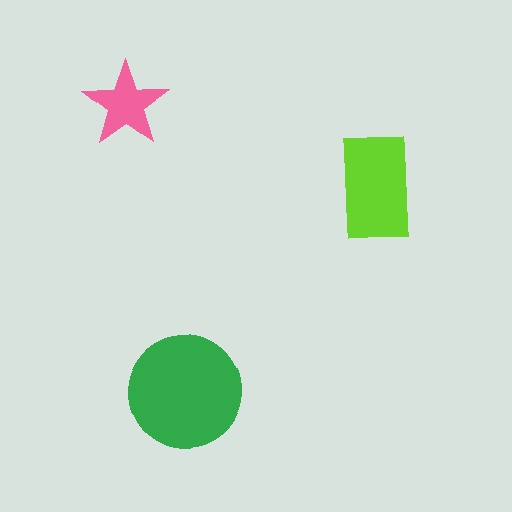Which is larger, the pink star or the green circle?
The green circle.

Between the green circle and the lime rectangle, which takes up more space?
The green circle.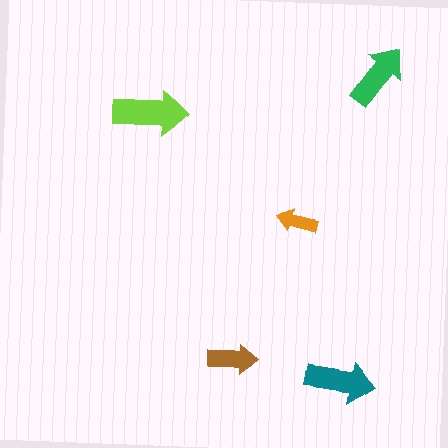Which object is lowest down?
The teal arrow is bottommost.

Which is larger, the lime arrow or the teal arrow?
The lime one.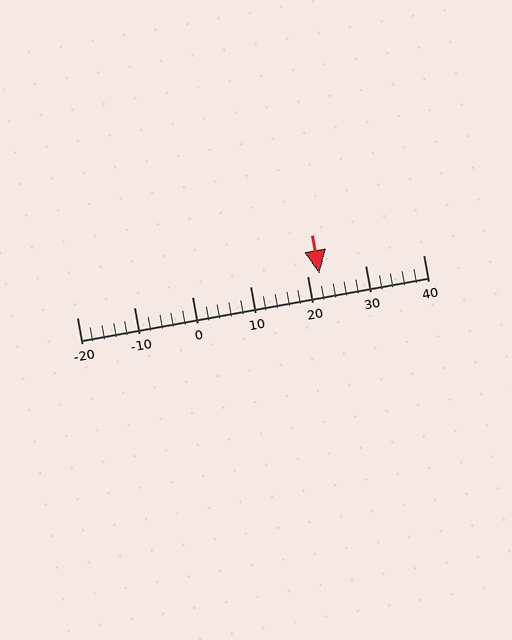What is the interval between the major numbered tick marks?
The major tick marks are spaced 10 units apart.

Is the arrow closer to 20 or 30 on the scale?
The arrow is closer to 20.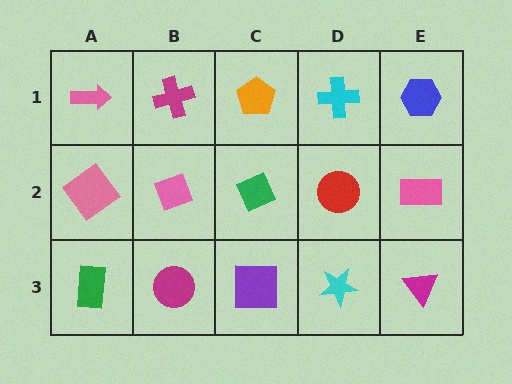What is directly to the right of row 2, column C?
A red circle.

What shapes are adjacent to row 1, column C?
A green diamond (row 2, column C), a magenta cross (row 1, column B), a cyan cross (row 1, column D).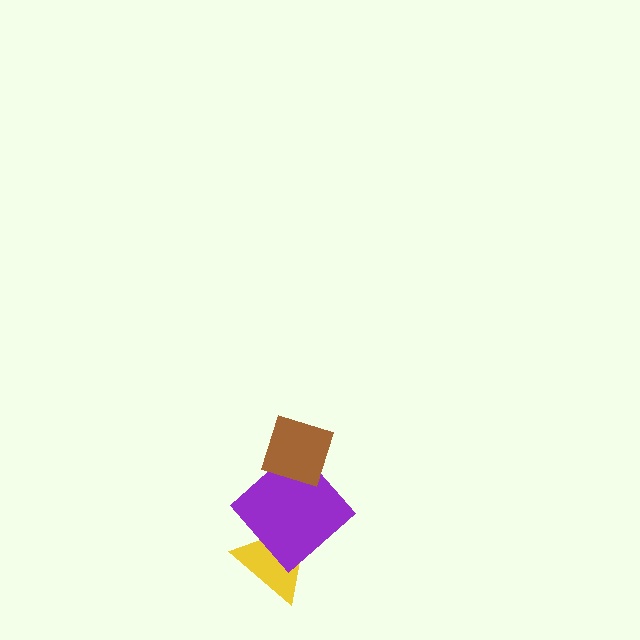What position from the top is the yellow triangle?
The yellow triangle is 3rd from the top.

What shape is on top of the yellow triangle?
The purple diamond is on top of the yellow triangle.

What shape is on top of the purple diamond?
The brown diamond is on top of the purple diamond.